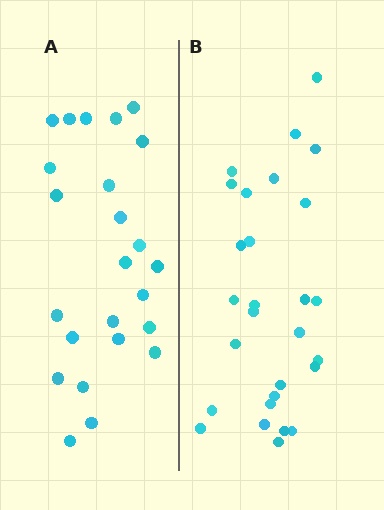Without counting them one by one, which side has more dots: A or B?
Region B (the right region) has more dots.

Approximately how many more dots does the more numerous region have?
Region B has about 4 more dots than region A.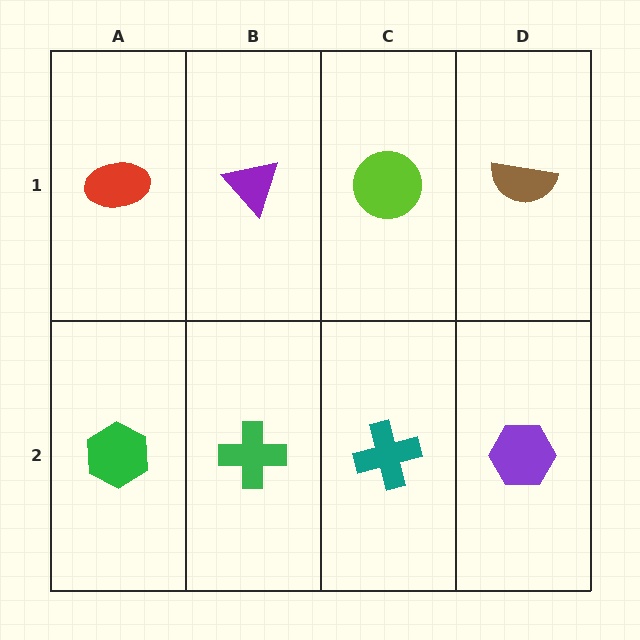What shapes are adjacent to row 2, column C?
A lime circle (row 1, column C), a green cross (row 2, column B), a purple hexagon (row 2, column D).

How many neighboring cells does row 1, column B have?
3.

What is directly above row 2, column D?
A brown semicircle.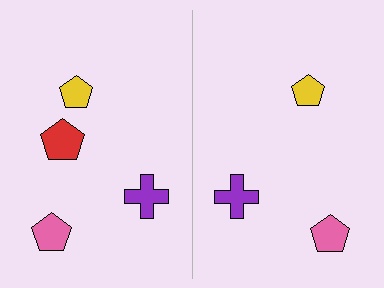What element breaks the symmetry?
A red pentagon is missing from the right side.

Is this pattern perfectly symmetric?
No, the pattern is not perfectly symmetric. A red pentagon is missing from the right side.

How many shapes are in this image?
There are 7 shapes in this image.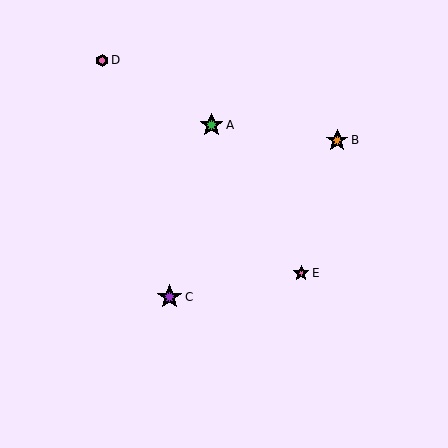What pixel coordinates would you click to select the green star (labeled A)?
Click at (212, 125) to select the green star A.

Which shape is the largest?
The purple star (labeled C) is the largest.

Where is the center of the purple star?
The center of the purple star is at (169, 297).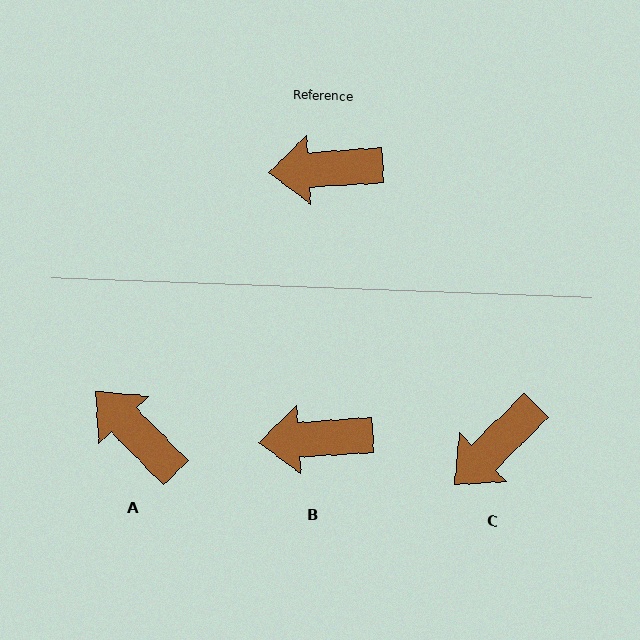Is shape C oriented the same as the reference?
No, it is off by about 40 degrees.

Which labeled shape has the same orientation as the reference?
B.